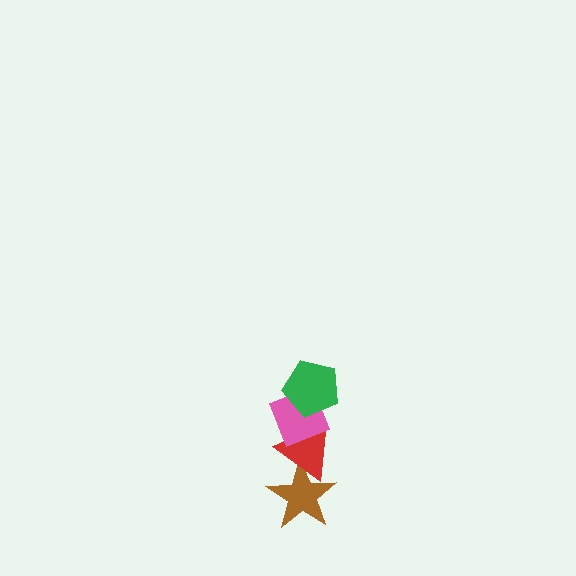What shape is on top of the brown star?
The red triangle is on top of the brown star.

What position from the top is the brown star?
The brown star is 4th from the top.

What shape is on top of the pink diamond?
The green pentagon is on top of the pink diamond.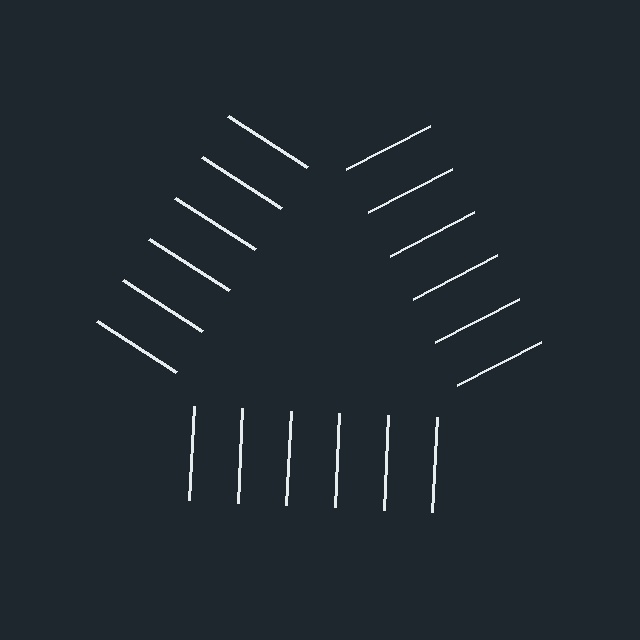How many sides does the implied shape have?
3 sides — the line-ends trace a triangle.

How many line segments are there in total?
18 — 6 along each of the 3 edges.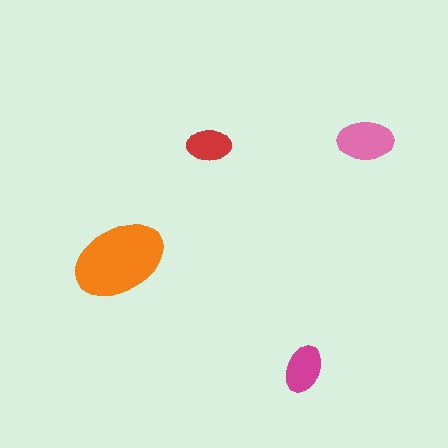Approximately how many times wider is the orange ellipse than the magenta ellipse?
About 2 times wider.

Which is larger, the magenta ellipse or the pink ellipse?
The pink one.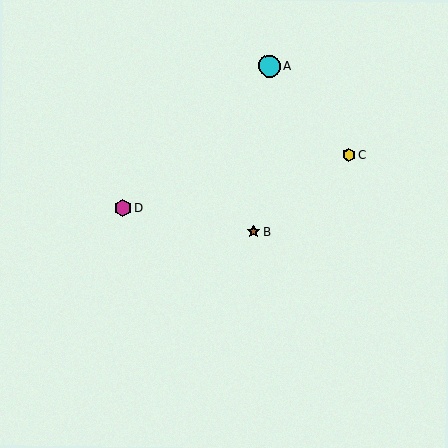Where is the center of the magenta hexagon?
The center of the magenta hexagon is at (123, 208).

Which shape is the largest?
The cyan circle (labeled A) is the largest.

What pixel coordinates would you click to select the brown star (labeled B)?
Click at (253, 232) to select the brown star B.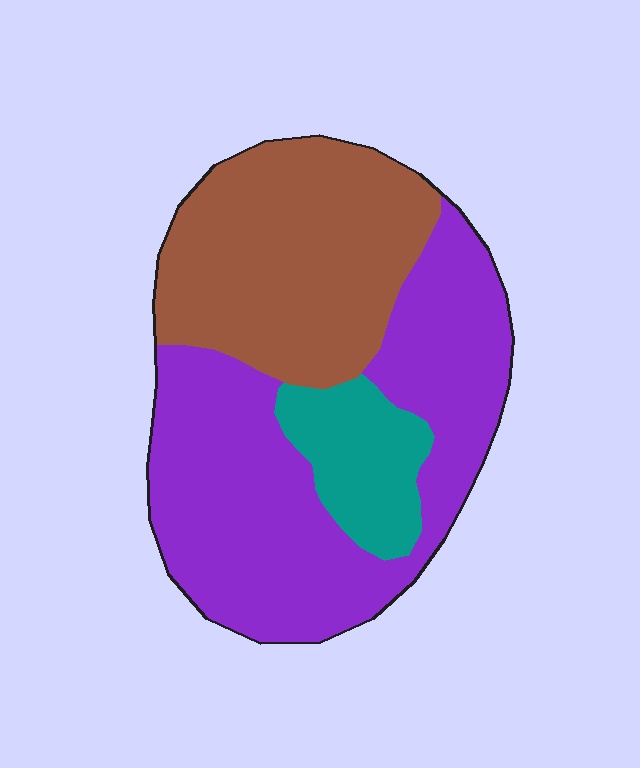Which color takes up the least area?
Teal, at roughly 15%.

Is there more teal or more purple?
Purple.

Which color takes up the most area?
Purple, at roughly 50%.